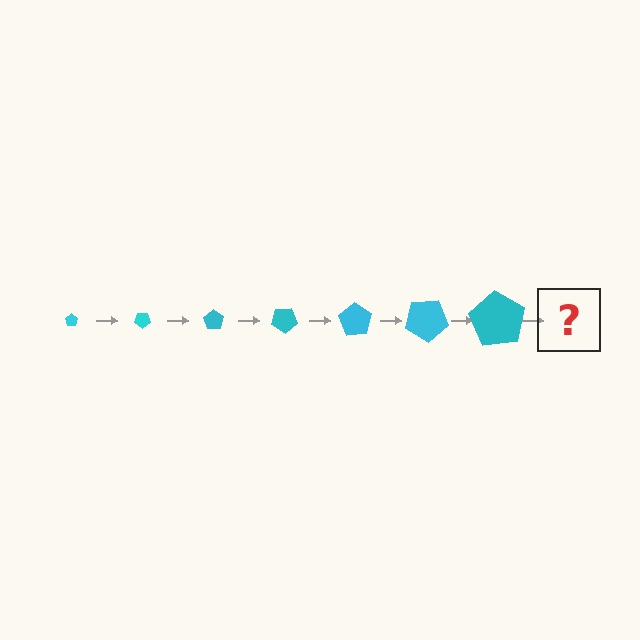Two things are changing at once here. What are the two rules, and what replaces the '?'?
The two rules are that the pentagon grows larger each step and it rotates 35 degrees each step. The '?' should be a pentagon, larger than the previous one and rotated 245 degrees from the start.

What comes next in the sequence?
The next element should be a pentagon, larger than the previous one and rotated 245 degrees from the start.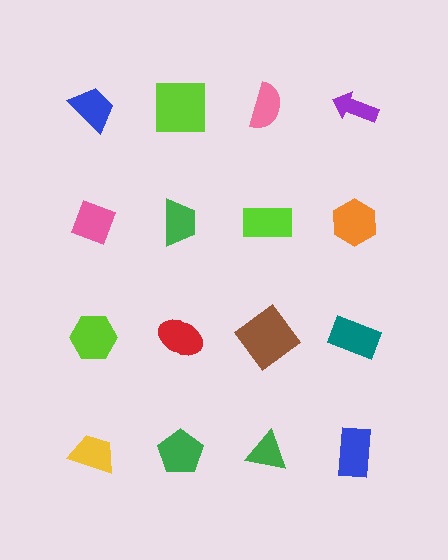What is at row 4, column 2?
A green pentagon.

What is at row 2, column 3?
A lime rectangle.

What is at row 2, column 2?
A green trapezoid.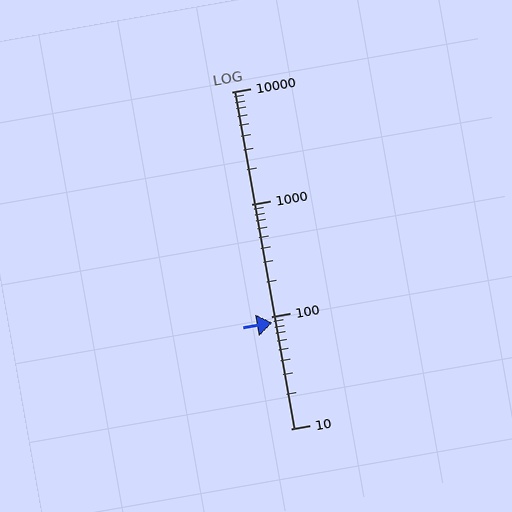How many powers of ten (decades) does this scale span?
The scale spans 3 decades, from 10 to 10000.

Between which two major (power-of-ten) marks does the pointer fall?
The pointer is between 10 and 100.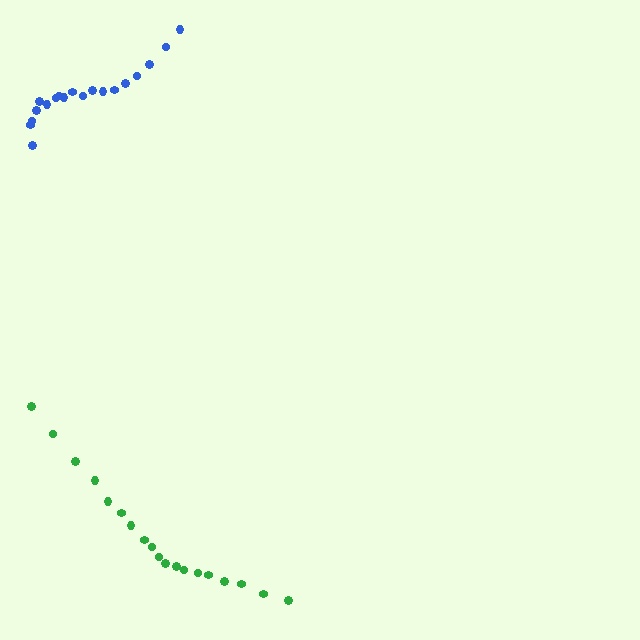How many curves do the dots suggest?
There are 2 distinct paths.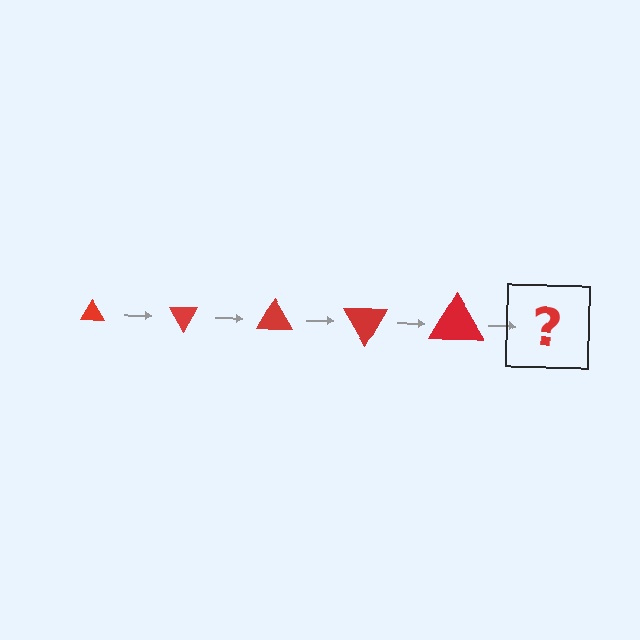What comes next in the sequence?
The next element should be a triangle, larger than the previous one and rotated 300 degrees from the start.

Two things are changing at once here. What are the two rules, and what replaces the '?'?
The two rules are that the triangle grows larger each step and it rotates 60 degrees each step. The '?' should be a triangle, larger than the previous one and rotated 300 degrees from the start.